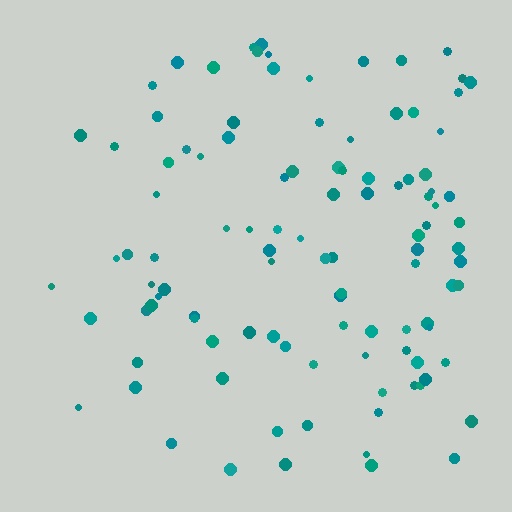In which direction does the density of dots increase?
From left to right, with the right side densest.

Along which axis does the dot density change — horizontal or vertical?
Horizontal.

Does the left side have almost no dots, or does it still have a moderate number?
Still a moderate number, just noticeably fewer than the right.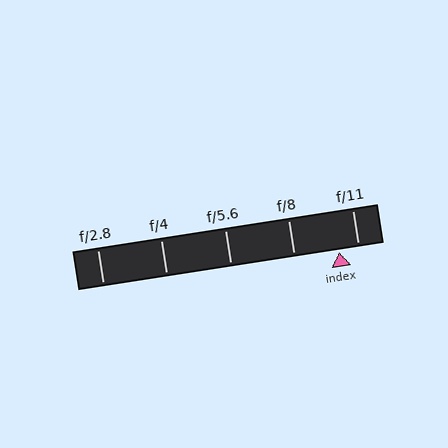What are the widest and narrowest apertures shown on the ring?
The widest aperture shown is f/2.8 and the narrowest is f/11.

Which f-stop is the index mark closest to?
The index mark is closest to f/11.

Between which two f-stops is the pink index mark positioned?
The index mark is between f/8 and f/11.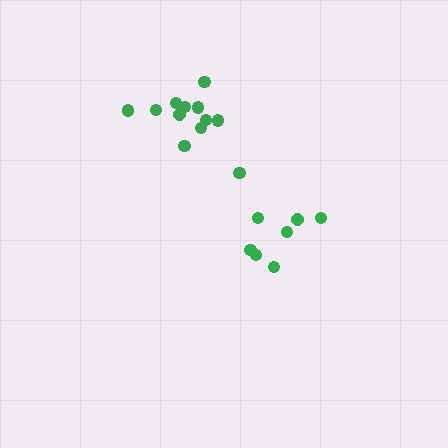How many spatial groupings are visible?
There are 2 spatial groupings.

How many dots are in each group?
Group 1: 7 dots, Group 2: 12 dots (19 total).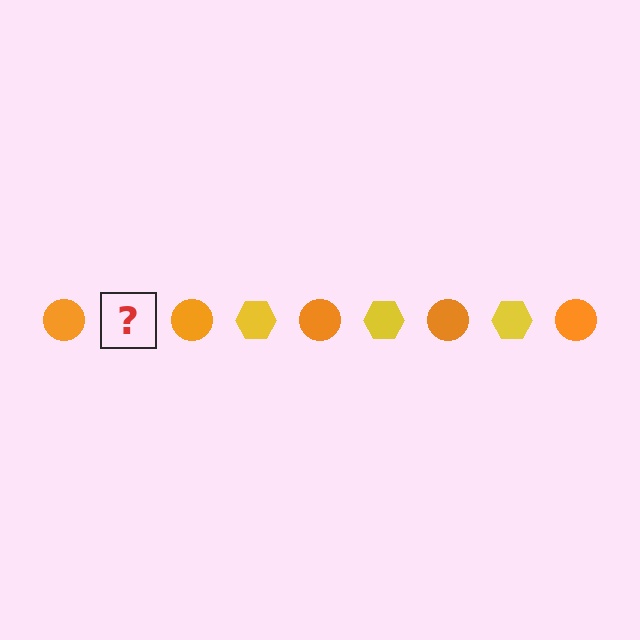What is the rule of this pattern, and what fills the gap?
The rule is that the pattern alternates between orange circle and yellow hexagon. The gap should be filled with a yellow hexagon.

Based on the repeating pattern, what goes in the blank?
The blank should be a yellow hexagon.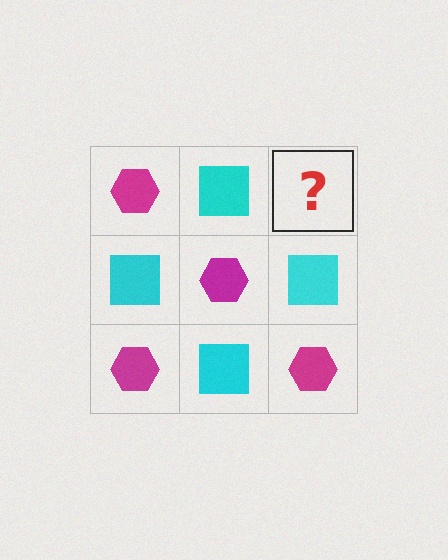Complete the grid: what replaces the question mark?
The question mark should be replaced with a magenta hexagon.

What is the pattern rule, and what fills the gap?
The rule is that it alternates magenta hexagon and cyan square in a checkerboard pattern. The gap should be filled with a magenta hexagon.